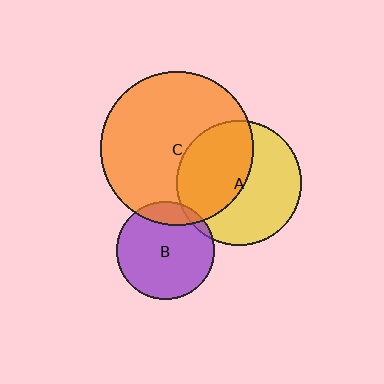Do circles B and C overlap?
Yes.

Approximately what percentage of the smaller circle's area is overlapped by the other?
Approximately 15%.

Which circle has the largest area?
Circle C (orange).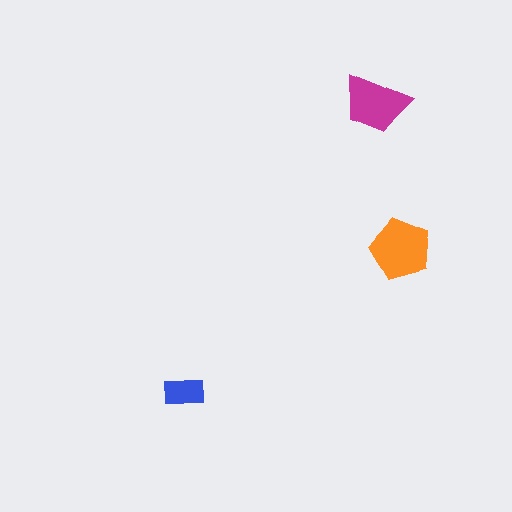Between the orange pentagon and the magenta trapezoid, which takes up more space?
The orange pentagon.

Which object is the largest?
The orange pentagon.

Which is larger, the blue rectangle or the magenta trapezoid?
The magenta trapezoid.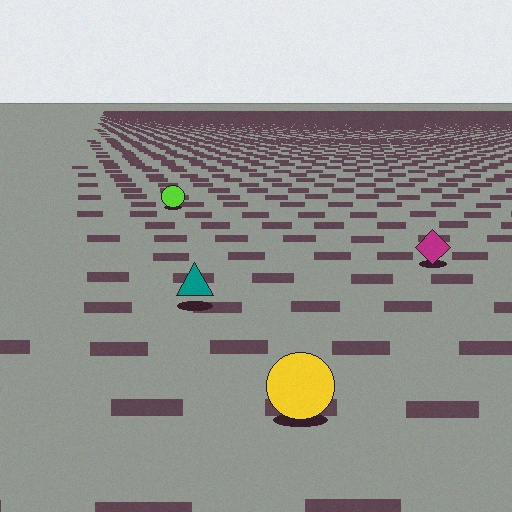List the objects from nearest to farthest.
From nearest to farthest: the yellow circle, the teal triangle, the magenta diamond, the lime circle.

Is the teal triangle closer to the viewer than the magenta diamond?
Yes. The teal triangle is closer — you can tell from the texture gradient: the ground texture is coarser near it.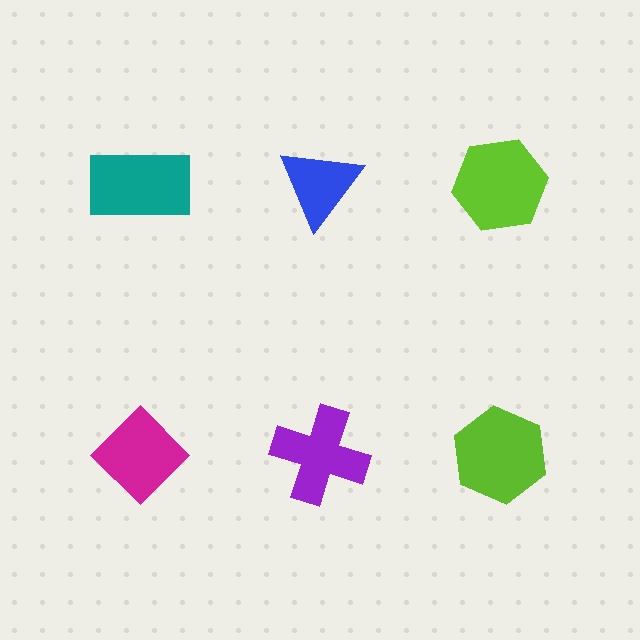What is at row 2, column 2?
A purple cross.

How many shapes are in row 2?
3 shapes.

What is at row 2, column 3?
A lime hexagon.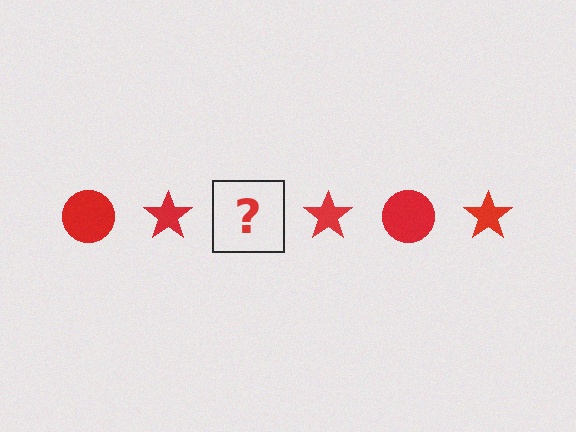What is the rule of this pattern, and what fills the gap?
The rule is that the pattern cycles through circle, star shapes in red. The gap should be filled with a red circle.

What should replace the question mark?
The question mark should be replaced with a red circle.